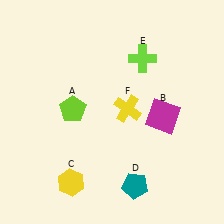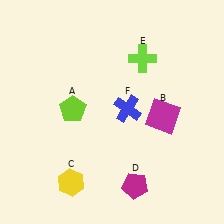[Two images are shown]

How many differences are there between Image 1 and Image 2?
There are 2 differences between the two images.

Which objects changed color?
D changed from teal to magenta. F changed from yellow to blue.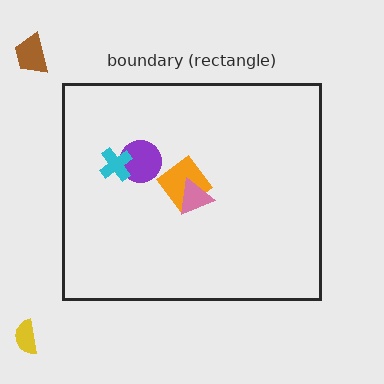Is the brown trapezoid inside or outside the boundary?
Outside.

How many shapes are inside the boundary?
4 inside, 2 outside.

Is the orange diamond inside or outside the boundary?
Inside.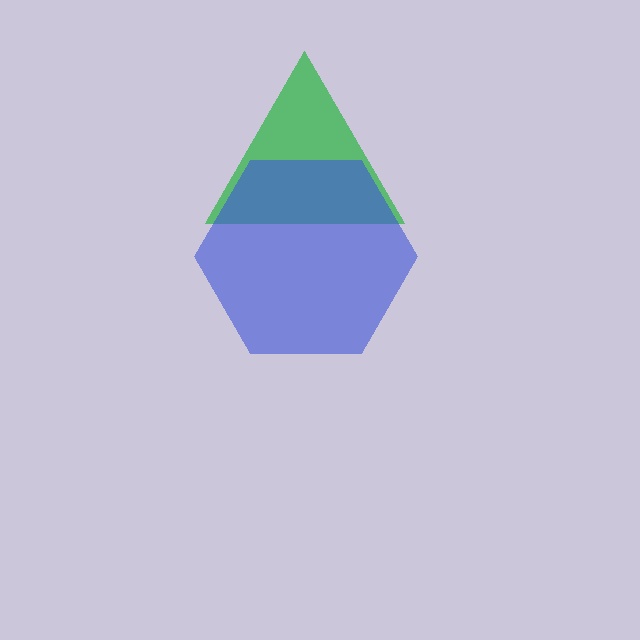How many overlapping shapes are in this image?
There are 2 overlapping shapes in the image.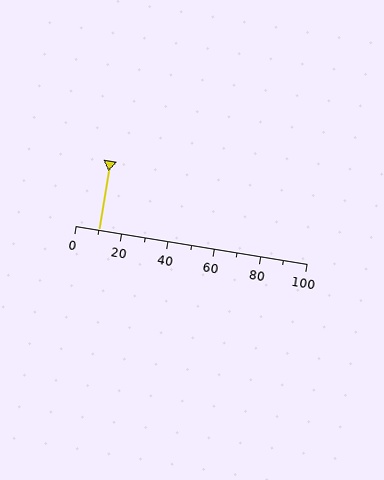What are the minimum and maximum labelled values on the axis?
The axis runs from 0 to 100.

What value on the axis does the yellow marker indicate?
The marker indicates approximately 10.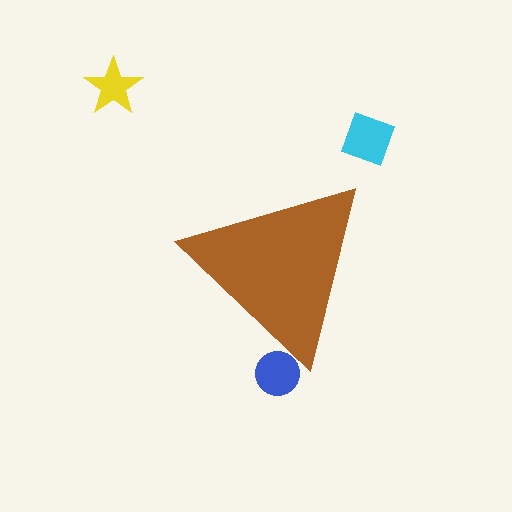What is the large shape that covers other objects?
A brown triangle.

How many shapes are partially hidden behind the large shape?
1 shape is partially hidden.